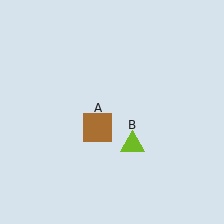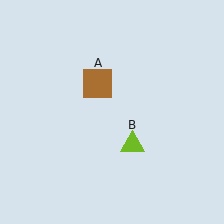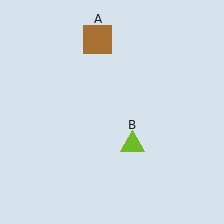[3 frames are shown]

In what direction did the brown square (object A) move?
The brown square (object A) moved up.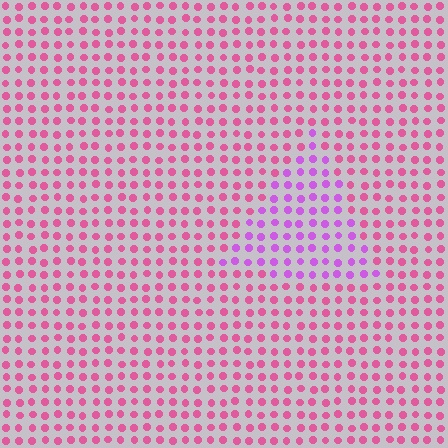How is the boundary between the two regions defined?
The boundary is defined purely by a slight shift in hue (about 39 degrees). Spacing, size, and orientation are identical on both sides.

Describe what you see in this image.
The image is filled with small pink elements in a uniform arrangement. A triangle-shaped region is visible where the elements are tinted to a slightly different hue, forming a subtle color boundary.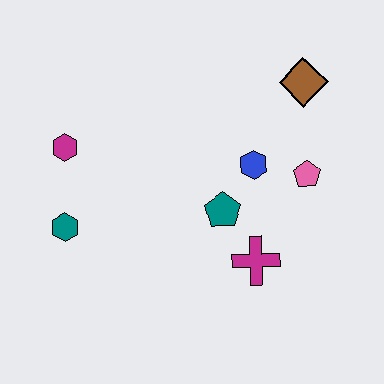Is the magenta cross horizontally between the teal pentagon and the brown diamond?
Yes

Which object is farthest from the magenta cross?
The magenta hexagon is farthest from the magenta cross.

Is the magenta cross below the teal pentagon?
Yes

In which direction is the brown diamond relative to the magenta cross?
The brown diamond is above the magenta cross.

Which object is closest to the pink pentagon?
The blue hexagon is closest to the pink pentagon.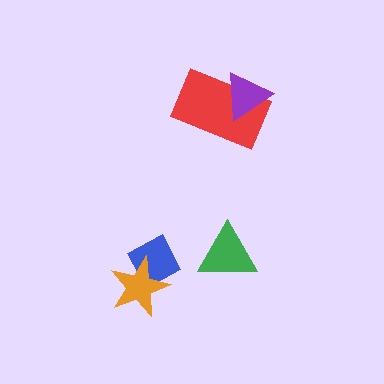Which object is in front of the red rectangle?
The purple triangle is in front of the red rectangle.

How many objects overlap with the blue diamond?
1 object overlaps with the blue diamond.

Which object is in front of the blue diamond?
The orange star is in front of the blue diamond.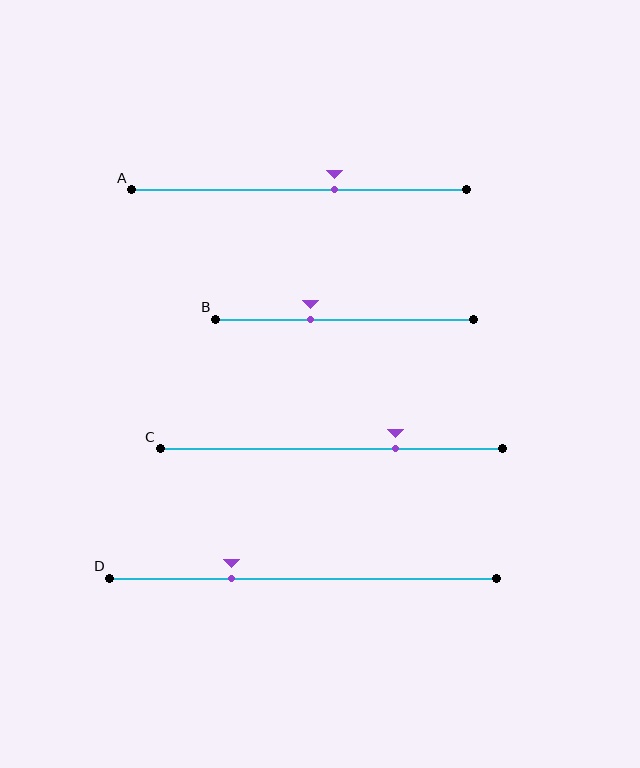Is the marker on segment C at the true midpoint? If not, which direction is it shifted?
No, the marker on segment C is shifted to the right by about 19% of the segment length.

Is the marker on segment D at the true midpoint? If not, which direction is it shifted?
No, the marker on segment D is shifted to the left by about 18% of the segment length.